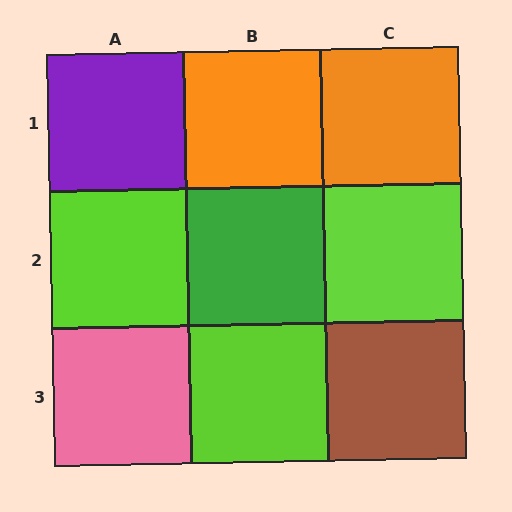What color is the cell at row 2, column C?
Lime.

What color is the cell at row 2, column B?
Green.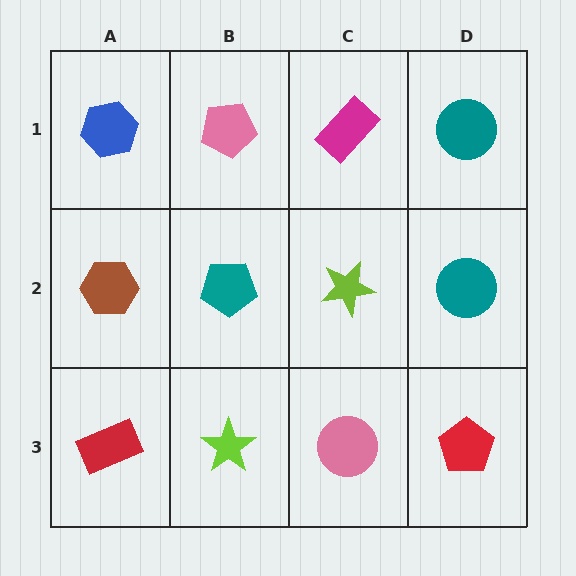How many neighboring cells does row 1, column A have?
2.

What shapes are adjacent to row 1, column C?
A lime star (row 2, column C), a pink pentagon (row 1, column B), a teal circle (row 1, column D).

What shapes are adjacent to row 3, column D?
A teal circle (row 2, column D), a pink circle (row 3, column C).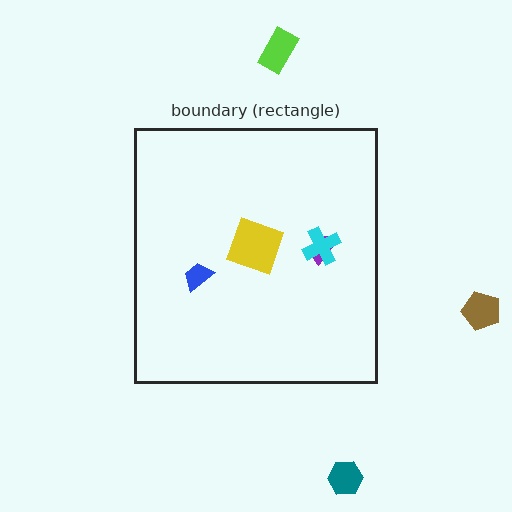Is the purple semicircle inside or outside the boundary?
Inside.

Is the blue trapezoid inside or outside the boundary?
Inside.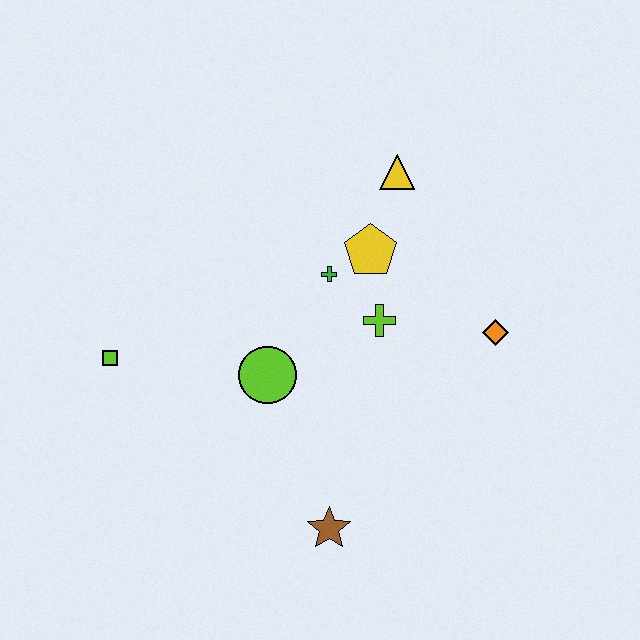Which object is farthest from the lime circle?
The yellow triangle is farthest from the lime circle.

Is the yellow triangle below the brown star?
No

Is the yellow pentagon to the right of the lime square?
Yes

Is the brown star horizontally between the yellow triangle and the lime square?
Yes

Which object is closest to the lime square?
The lime circle is closest to the lime square.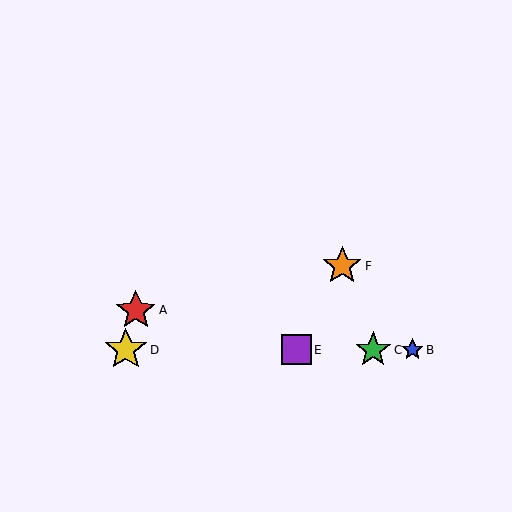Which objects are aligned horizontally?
Objects B, C, D, E are aligned horizontally.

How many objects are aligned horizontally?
4 objects (B, C, D, E) are aligned horizontally.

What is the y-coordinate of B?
Object B is at y≈350.